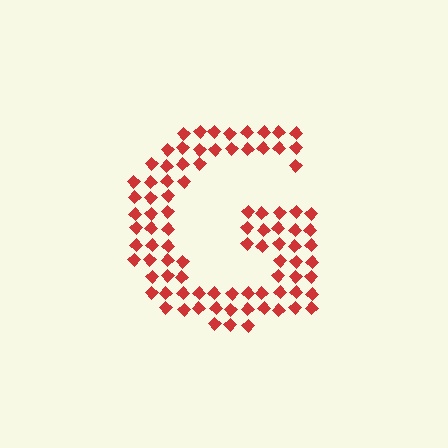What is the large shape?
The large shape is the letter G.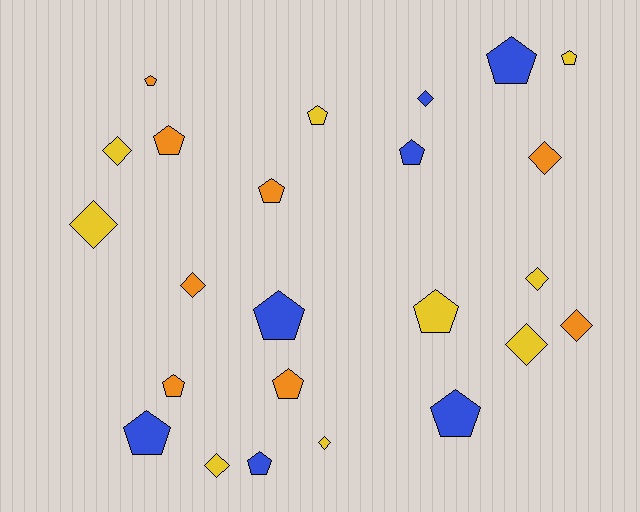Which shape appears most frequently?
Pentagon, with 14 objects.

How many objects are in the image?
There are 24 objects.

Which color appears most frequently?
Yellow, with 9 objects.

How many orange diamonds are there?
There are 3 orange diamonds.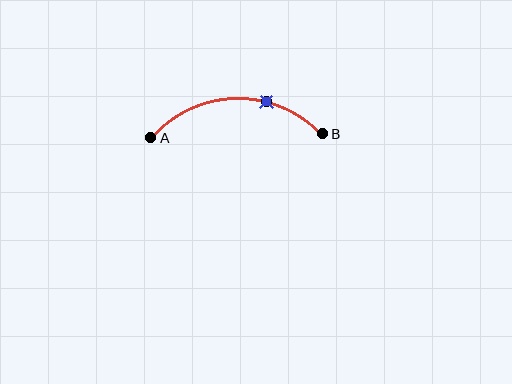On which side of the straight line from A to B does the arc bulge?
The arc bulges above the straight line connecting A and B.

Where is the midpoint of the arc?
The arc midpoint is the point on the curve farthest from the straight line joining A and B. It sits above that line.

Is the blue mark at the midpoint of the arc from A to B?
No. The blue mark lies on the arc but is closer to endpoint B. The arc midpoint would be at the point on the curve equidistant along the arc from both A and B.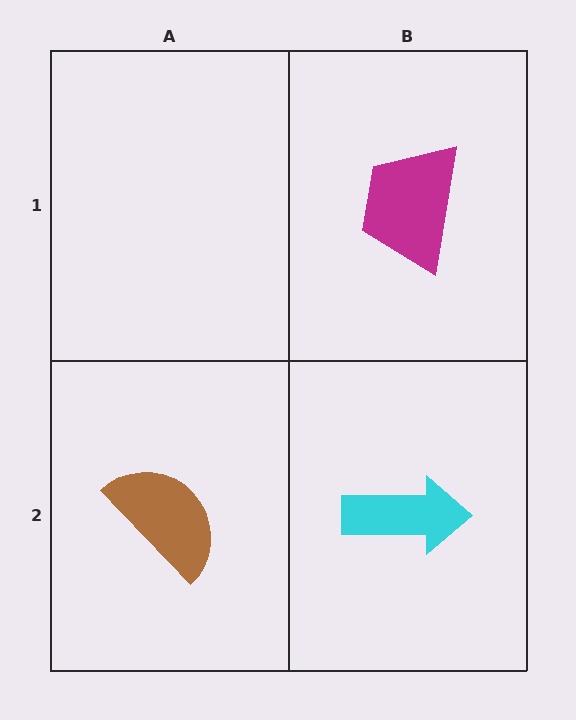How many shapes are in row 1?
1 shape.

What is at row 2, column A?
A brown semicircle.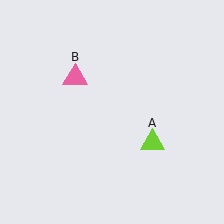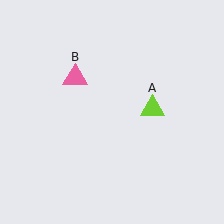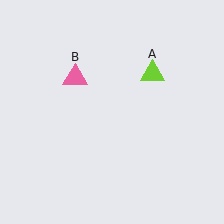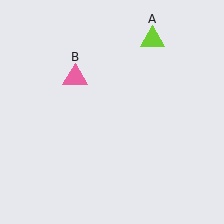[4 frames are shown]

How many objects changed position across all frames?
1 object changed position: lime triangle (object A).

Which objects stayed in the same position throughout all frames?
Pink triangle (object B) remained stationary.